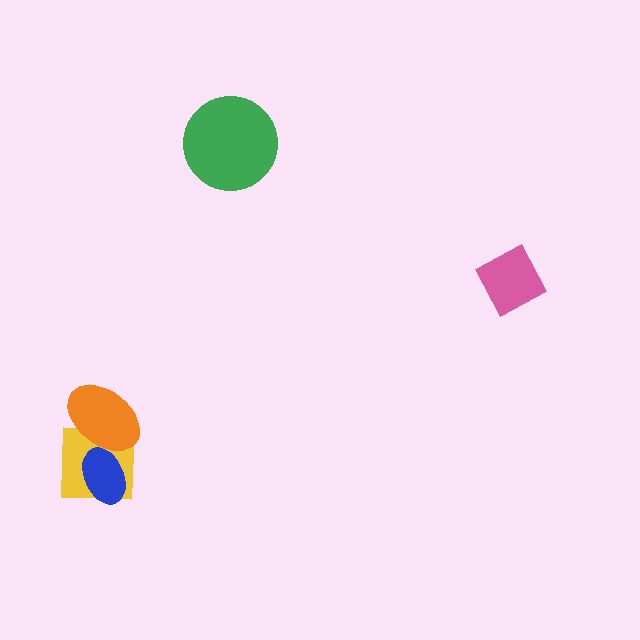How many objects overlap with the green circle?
0 objects overlap with the green circle.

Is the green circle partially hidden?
No, no other shape covers it.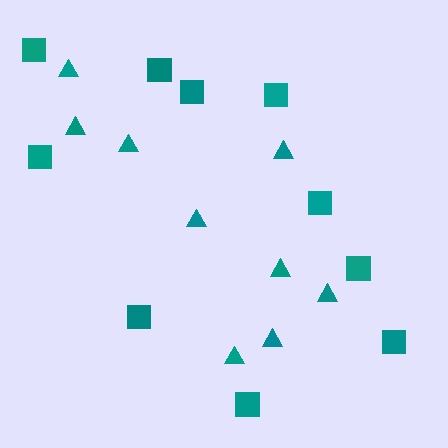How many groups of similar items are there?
There are 2 groups: one group of squares (10) and one group of triangles (9).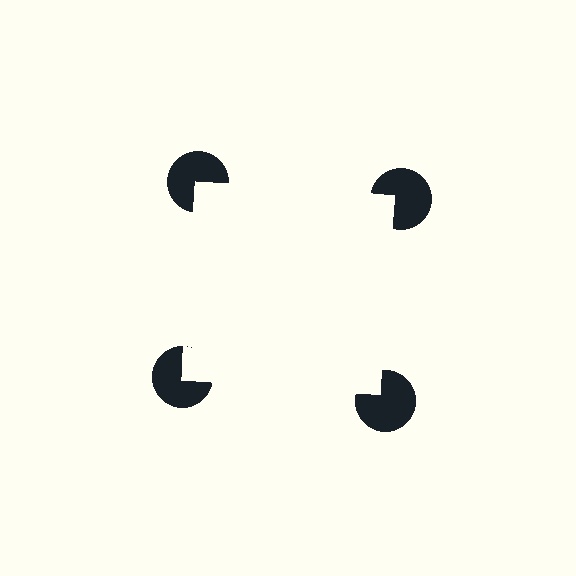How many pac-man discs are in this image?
There are 4 — one at each vertex of the illusory square.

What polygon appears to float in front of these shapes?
An illusory square — its edges are inferred from the aligned wedge cuts in the pac-man discs, not physically drawn.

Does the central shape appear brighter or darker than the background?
It typically appears slightly brighter than the background, even though no actual brightness change is drawn.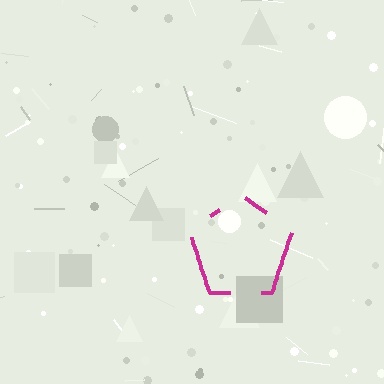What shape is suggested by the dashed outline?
The dashed outline suggests a pentagon.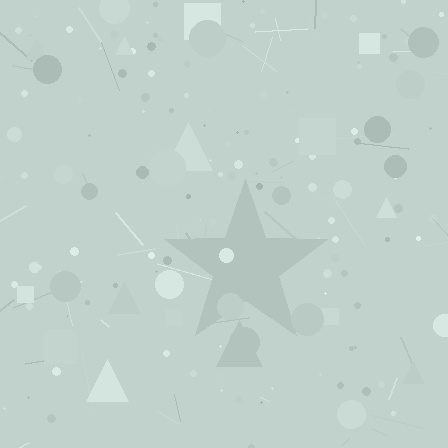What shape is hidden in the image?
A star is hidden in the image.